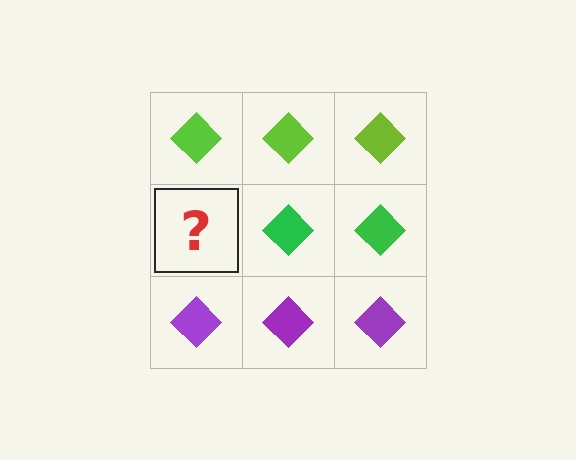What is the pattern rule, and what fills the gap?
The rule is that each row has a consistent color. The gap should be filled with a green diamond.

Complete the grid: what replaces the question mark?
The question mark should be replaced with a green diamond.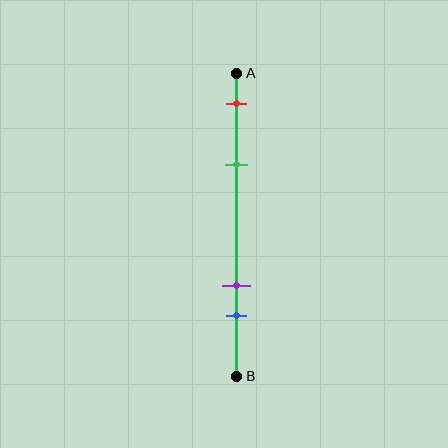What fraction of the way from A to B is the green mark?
The green mark is approximately 30% (0.3) of the way from A to B.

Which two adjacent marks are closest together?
The purple and blue marks are the closest adjacent pair.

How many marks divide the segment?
There are 4 marks dividing the segment.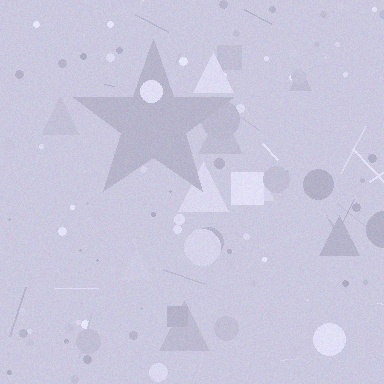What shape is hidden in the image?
A star is hidden in the image.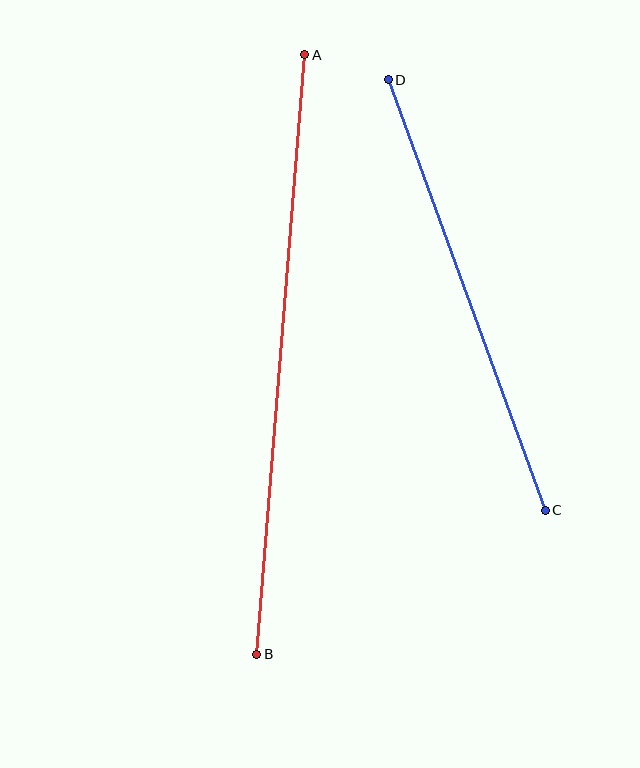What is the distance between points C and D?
The distance is approximately 458 pixels.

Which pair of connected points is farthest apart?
Points A and B are farthest apart.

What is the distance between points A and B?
The distance is approximately 602 pixels.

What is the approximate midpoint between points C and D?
The midpoint is at approximately (467, 295) pixels.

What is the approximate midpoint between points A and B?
The midpoint is at approximately (281, 354) pixels.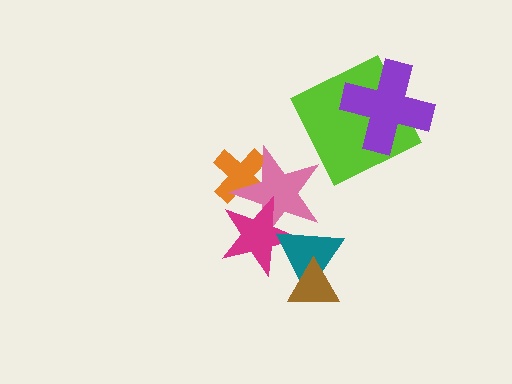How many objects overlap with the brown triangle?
1 object overlaps with the brown triangle.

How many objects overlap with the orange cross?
2 objects overlap with the orange cross.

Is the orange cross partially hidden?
Yes, it is partially covered by another shape.